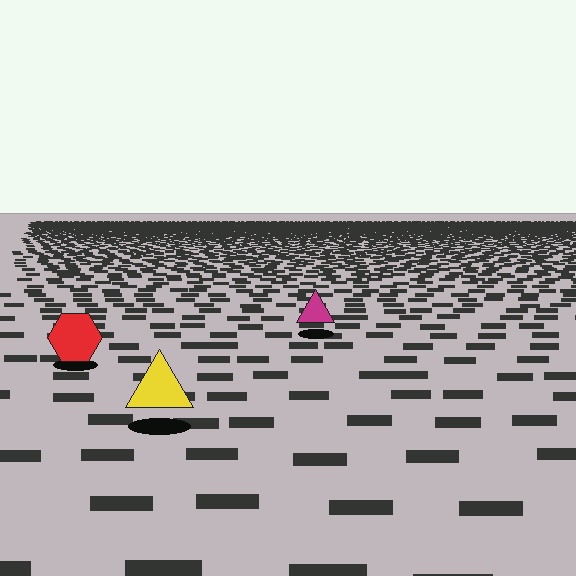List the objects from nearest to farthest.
From nearest to farthest: the yellow triangle, the red hexagon, the magenta triangle.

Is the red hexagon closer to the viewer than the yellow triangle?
No. The yellow triangle is closer — you can tell from the texture gradient: the ground texture is coarser near it.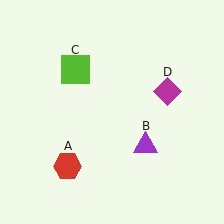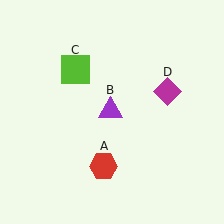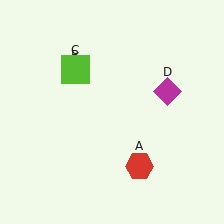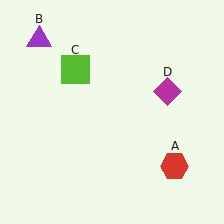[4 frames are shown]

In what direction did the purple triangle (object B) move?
The purple triangle (object B) moved up and to the left.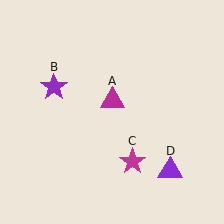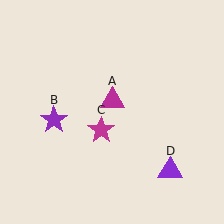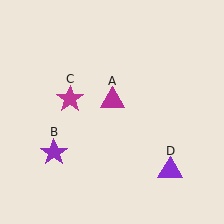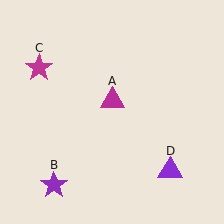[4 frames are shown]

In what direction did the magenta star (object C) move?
The magenta star (object C) moved up and to the left.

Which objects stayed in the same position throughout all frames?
Magenta triangle (object A) and purple triangle (object D) remained stationary.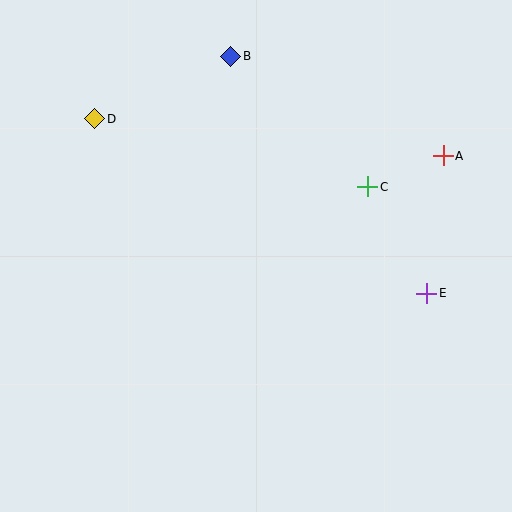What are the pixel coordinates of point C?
Point C is at (368, 187).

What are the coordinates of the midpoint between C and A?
The midpoint between C and A is at (406, 171).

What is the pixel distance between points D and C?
The distance between D and C is 282 pixels.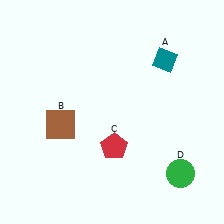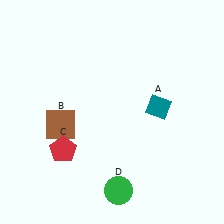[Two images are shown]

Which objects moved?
The objects that moved are: the teal diamond (A), the red pentagon (C), the green circle (D).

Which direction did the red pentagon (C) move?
The red pentagon (C) moved left.